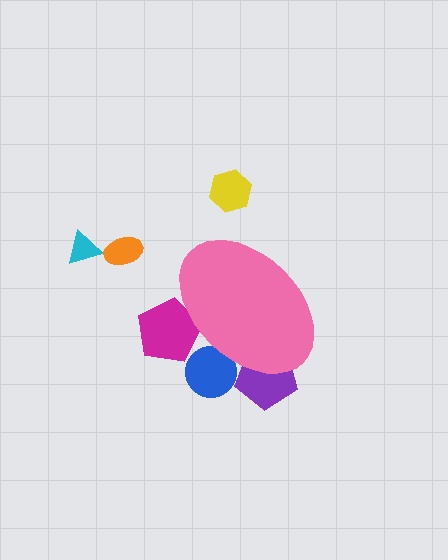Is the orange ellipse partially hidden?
No, the orange ellipse is fully visible.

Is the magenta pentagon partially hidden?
Yes, the magenta pentagon is partially hidden behind the pink ellipse.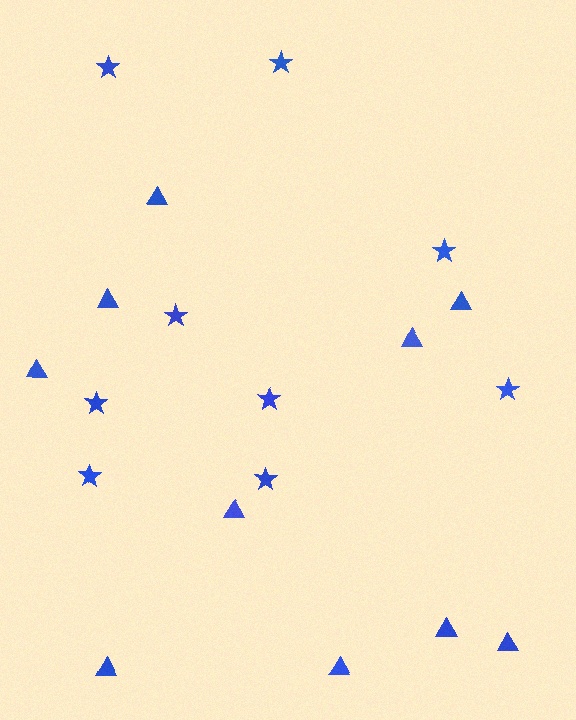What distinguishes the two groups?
There are 2 groups: one group of stars (9) and one group of triangles (10).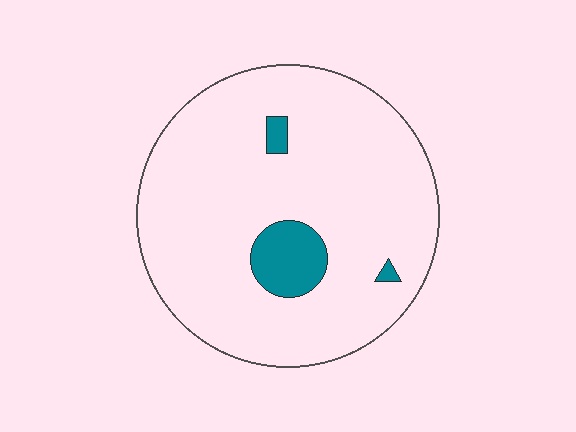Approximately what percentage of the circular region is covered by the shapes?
Approximately 10%.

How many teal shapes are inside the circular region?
3.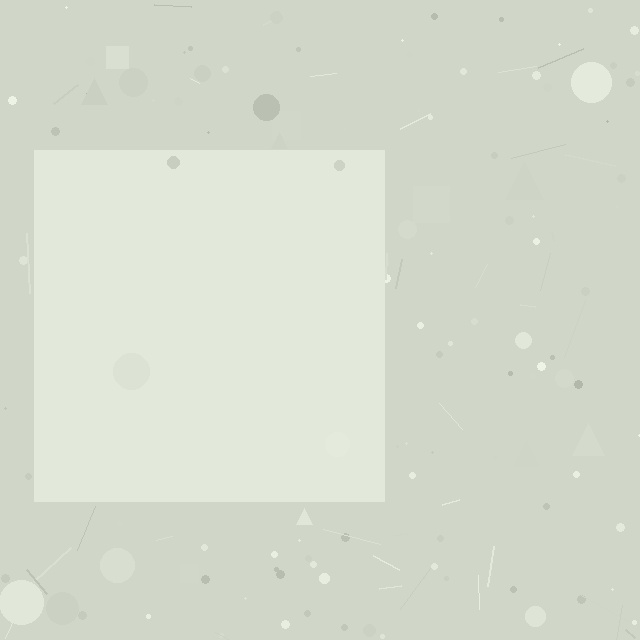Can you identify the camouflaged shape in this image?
The camouflaged shape is a square.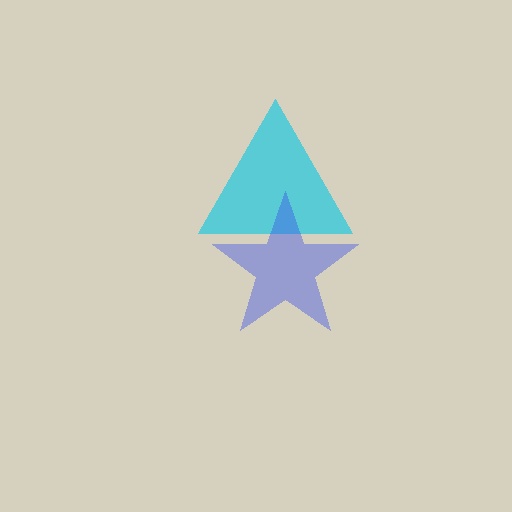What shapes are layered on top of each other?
The layered shapes are: a cyan triangle, a blue star.